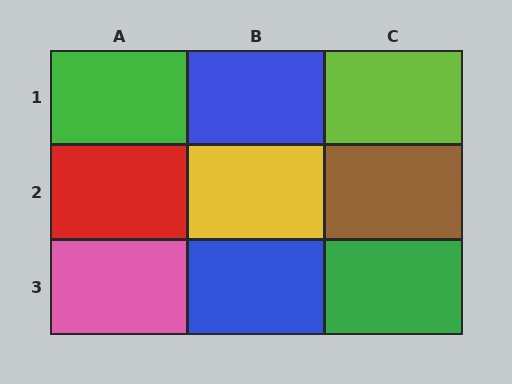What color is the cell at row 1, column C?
Lime.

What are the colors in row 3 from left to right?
Pink, blue, green.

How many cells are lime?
1 cell is lime.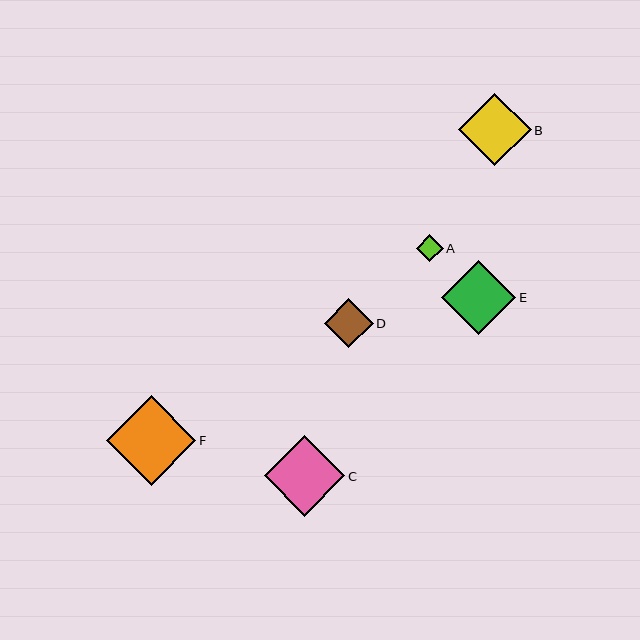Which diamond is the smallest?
Diamond A is the smallest with a size of approximately 26 pixels.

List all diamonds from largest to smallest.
From largest to smallest: F, C, E, B, D, A.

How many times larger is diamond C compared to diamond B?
Diamond C is approximately 1.1 times the size of diamond B.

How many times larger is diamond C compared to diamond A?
Diamond C is approximately 3.1 times the size of diamond A.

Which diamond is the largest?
Diamond F is the largest with a size of approximately 89 pixels.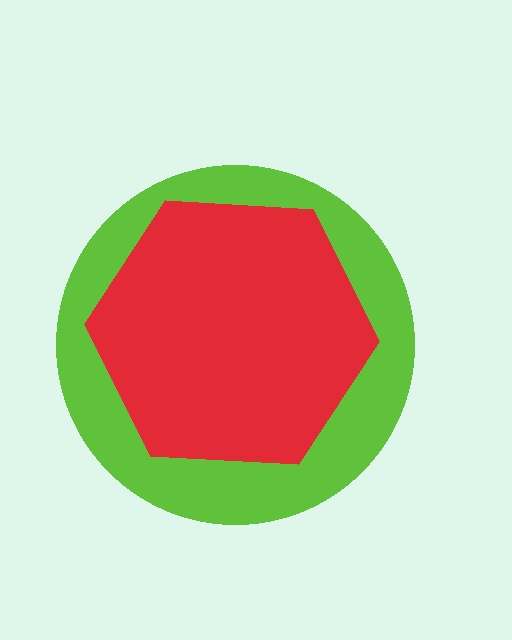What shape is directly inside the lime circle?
The red hexagon.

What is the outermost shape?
The lime circle.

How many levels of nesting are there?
2.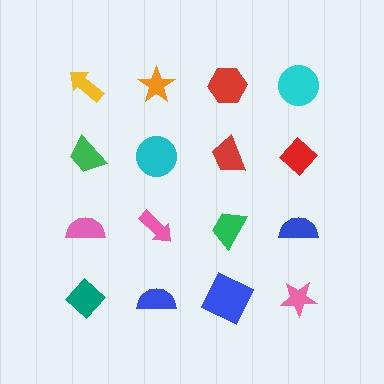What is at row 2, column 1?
A green trapezoid.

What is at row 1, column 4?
A cyan circle.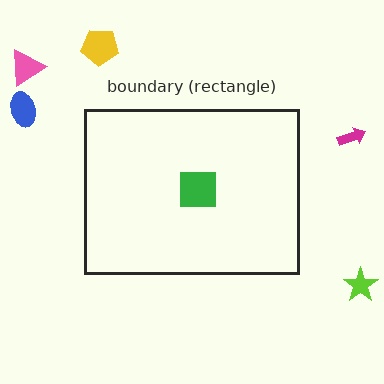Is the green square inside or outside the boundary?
Inside.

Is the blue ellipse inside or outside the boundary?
Outside.